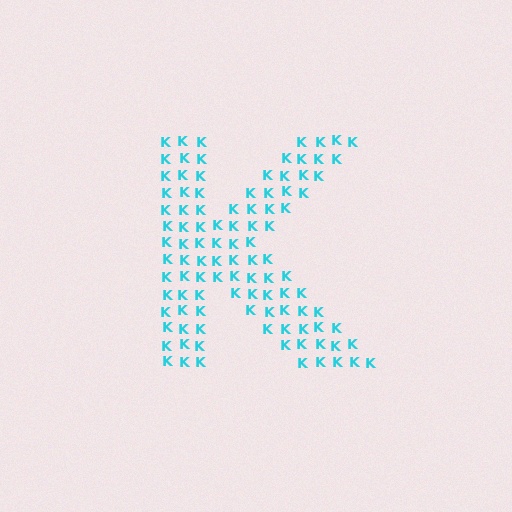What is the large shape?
The large shape is the letter K.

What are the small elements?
The small elements are letter K's.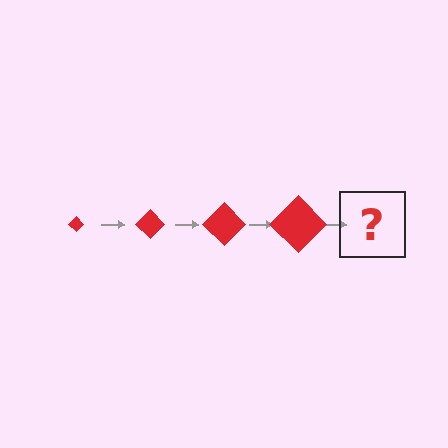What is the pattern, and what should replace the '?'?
The pattern is that the diamond gets progressively larger each step. The '?' should be a red diamond, larger than the previous one.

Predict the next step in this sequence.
The next step is a red diamond, larger than the previous one.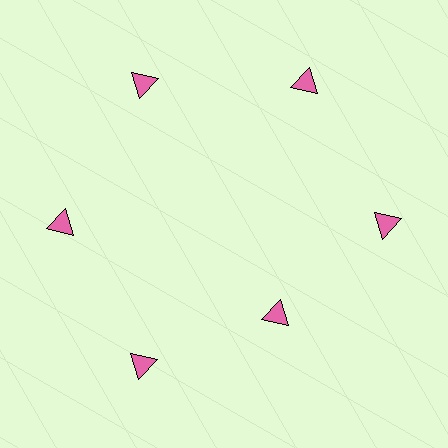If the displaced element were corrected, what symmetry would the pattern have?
It would have 6-fold rotational symmetry — the pattern would map onto itself every 60 degrees.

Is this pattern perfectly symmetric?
No. The 6 pink triangles are arranged in a ring, but one element near the 5 o'clock position is pulled inward toward the center, breaking the 6-fold rotational symmetry.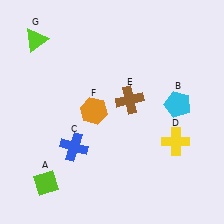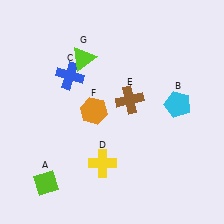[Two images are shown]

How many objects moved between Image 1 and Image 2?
3 objects moved between the two images.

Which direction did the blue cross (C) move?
The blue cross (C) moved up.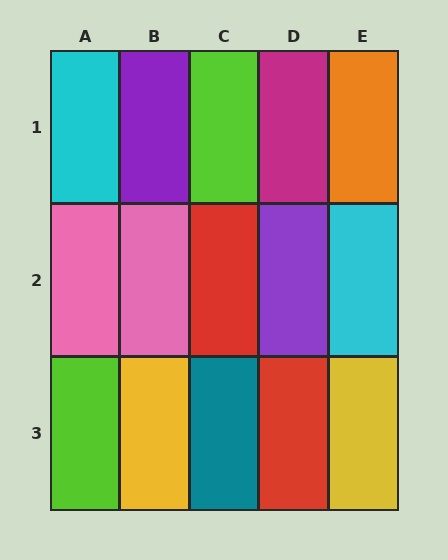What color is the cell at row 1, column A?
Cyan.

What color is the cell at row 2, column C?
Red.